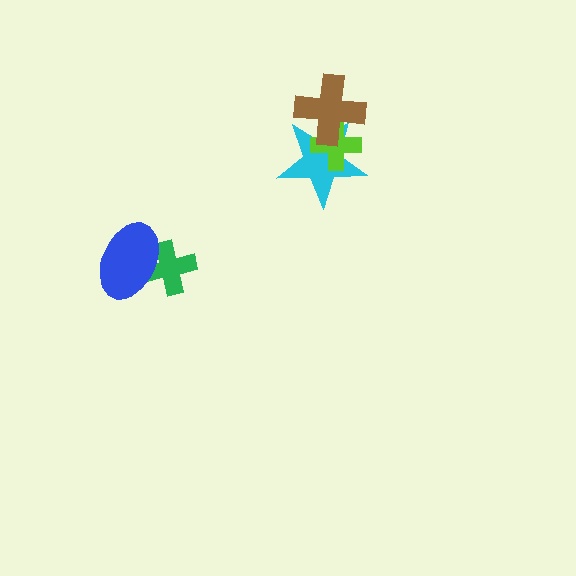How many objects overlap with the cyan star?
2 objects overlap with the cyan star.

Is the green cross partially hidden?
Yes, it is partially covered by another shape.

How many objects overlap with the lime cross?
2 objects overlap with the lime cross.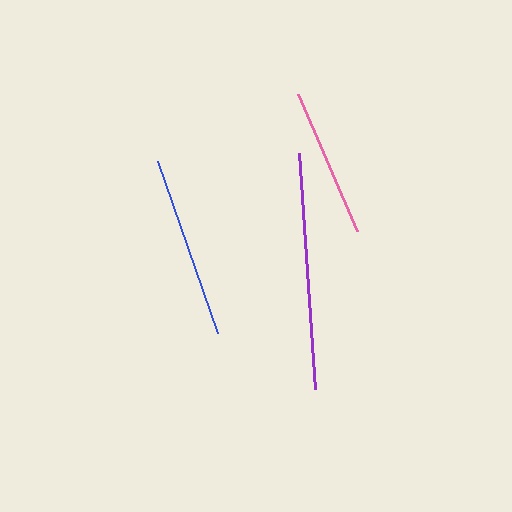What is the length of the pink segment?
The pink segment is approximately 149 pixels long.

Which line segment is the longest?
The purple line is the longest at approximately 237 pixels.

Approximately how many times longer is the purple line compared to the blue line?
The purple line is approximately 1.3 times the length of the blue line.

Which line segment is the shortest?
The pink line is the shortest at approximately 149 pixels.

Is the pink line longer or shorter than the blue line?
The blue line is longer than the pink line.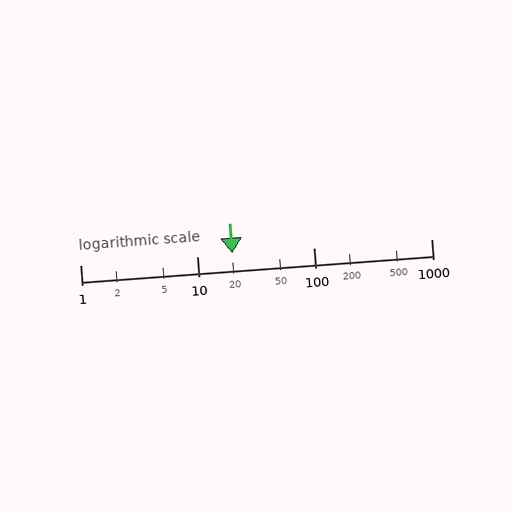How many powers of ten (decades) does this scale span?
The scale spans 3 decades, from 1 to 1000.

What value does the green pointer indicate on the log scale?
The pointer indicates approximately 20.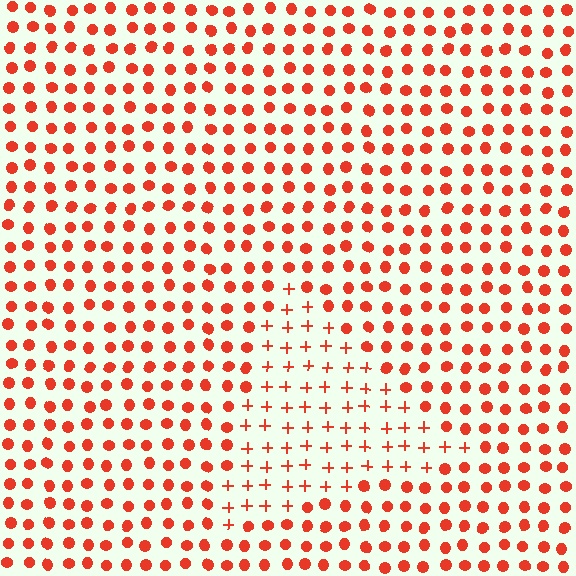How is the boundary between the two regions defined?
The boundary is defined by a change in element shape: plus signs inside vs. circles outside. All elements share the same color and spacing.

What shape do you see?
I see a triangle.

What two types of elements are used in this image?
The image uses plus signs inside the triangle region and circles outside it.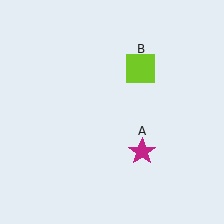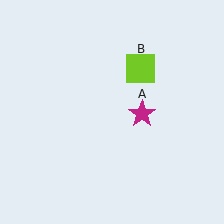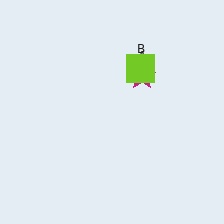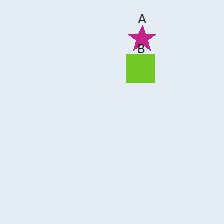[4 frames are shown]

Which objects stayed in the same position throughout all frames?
Lime square (object B) remained stationary.